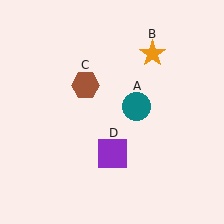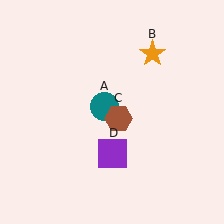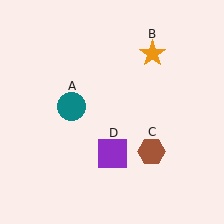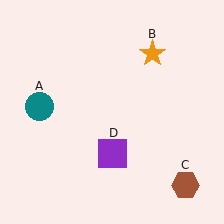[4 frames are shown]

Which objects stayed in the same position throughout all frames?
Orange star (object B) and purple square (object D) remained stationary.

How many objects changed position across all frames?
2 objects changed position: teal circle (object A), brown hexagon (object C).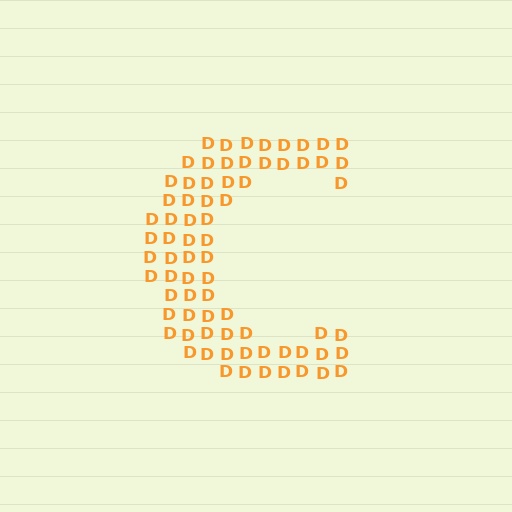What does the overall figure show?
The overall figure shows the letter C.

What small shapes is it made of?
It is made of small letter D's.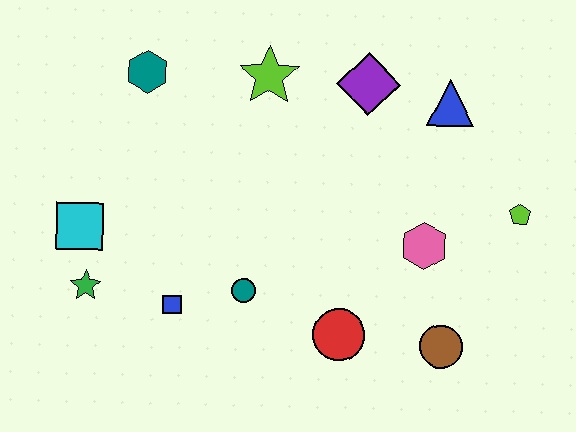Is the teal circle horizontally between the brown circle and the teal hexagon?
Yes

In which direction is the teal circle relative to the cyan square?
The teal circle is to the right of the cyan square.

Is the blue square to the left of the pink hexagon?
Yes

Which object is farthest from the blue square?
The lime pentagon is farthest from the blue square.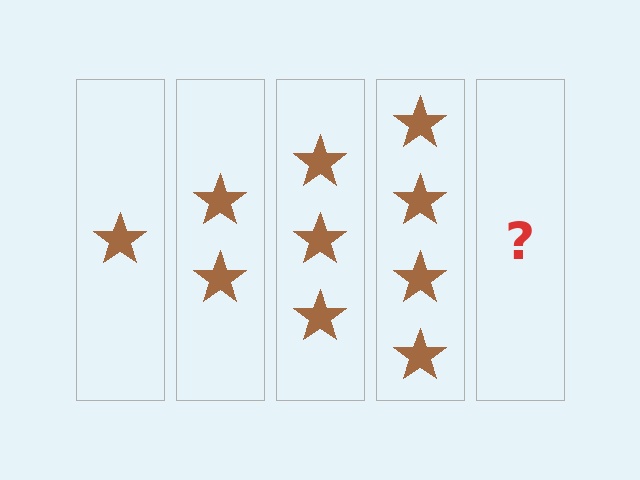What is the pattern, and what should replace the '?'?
The pattern is that each step adds one more star. The '?' should be 5 stars.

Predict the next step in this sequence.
The next step is 5 stars.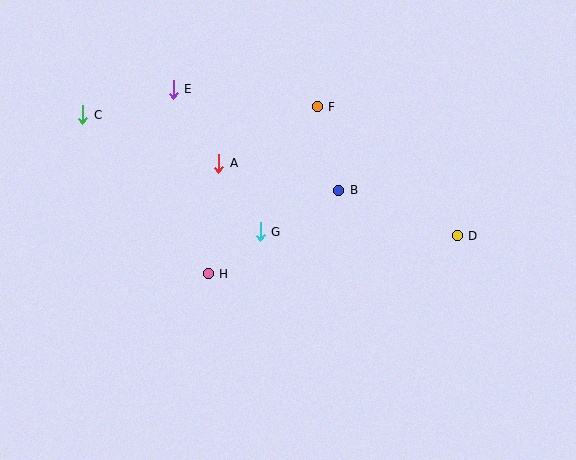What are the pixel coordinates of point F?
Point F is at (317, 107).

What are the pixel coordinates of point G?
Point G is at (260, 232).